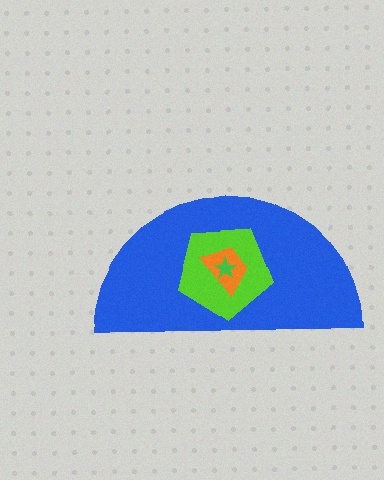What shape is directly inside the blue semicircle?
The lime pentagon.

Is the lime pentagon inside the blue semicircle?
Yes.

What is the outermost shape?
The blue semicircle.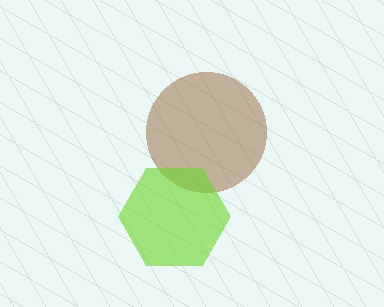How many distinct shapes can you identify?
There are 2 distinct shapes: a brown circle, a lime hexagon.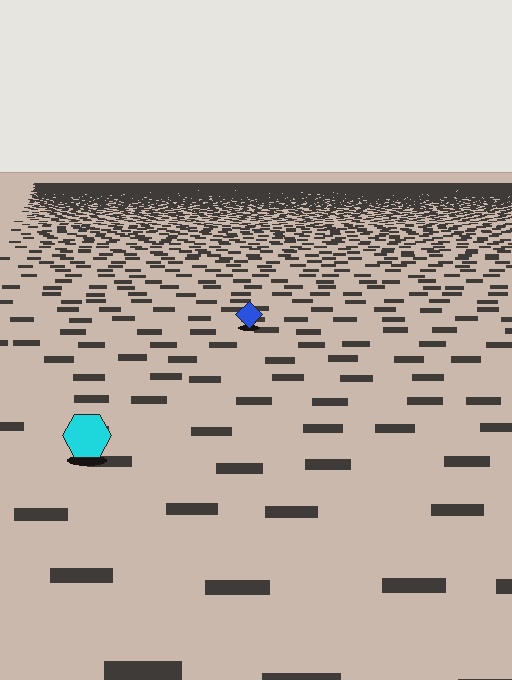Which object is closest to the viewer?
The cyan hexagon is closest. The texture marks near it are larger and more spread out.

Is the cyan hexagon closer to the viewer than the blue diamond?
Yes. The cyan hexagon is closer — you can tell from the texture gradient: the ground texture is coarser near it.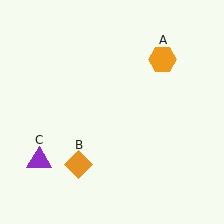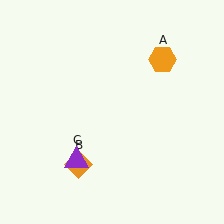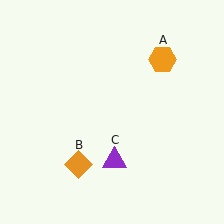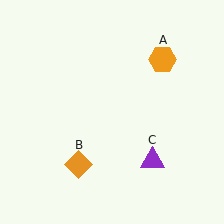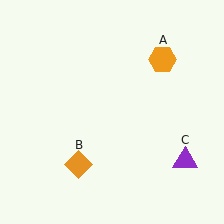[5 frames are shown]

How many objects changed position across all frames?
1 object changed position: purple triangle (object C).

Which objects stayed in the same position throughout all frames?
Orange hexagon (object A) and orange diamond (object B) remained stationary.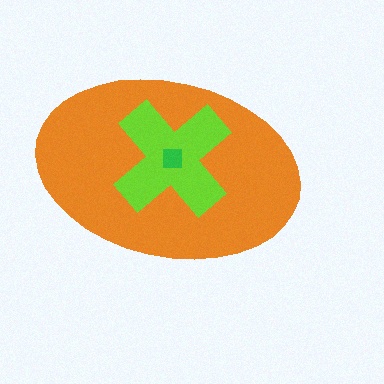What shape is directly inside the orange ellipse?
The lime cross.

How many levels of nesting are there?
3.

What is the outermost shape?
The orange ellipse.